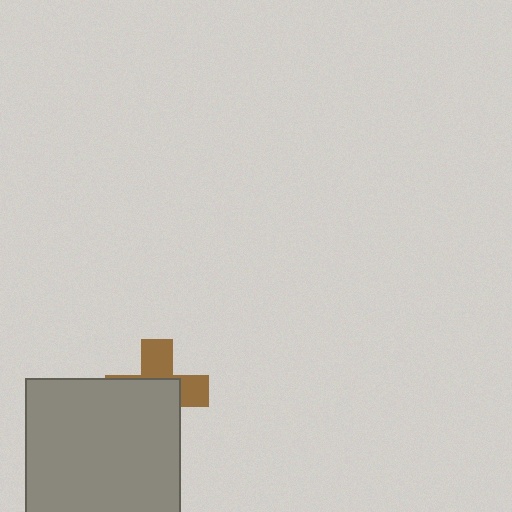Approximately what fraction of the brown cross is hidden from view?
Roughly 61% of the brown cross is hidden behind the gray square.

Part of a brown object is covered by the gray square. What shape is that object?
It is a cross.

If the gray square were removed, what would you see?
You would see the complete brown cross.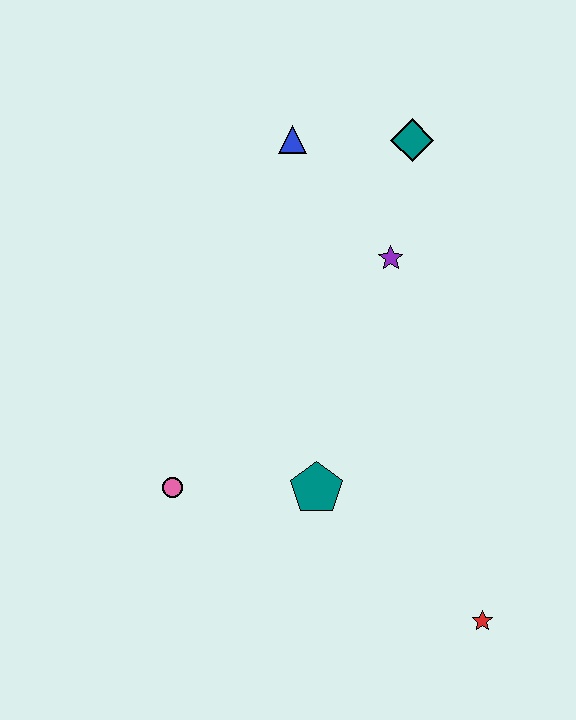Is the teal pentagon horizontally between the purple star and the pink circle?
Yes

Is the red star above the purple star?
No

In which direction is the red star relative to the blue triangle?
The red star is below the blue triangle.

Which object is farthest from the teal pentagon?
The teal diamond is farthest from the teal pentagon.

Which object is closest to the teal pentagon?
The pink circle is closest to the teal pentagon.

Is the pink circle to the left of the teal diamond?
Yes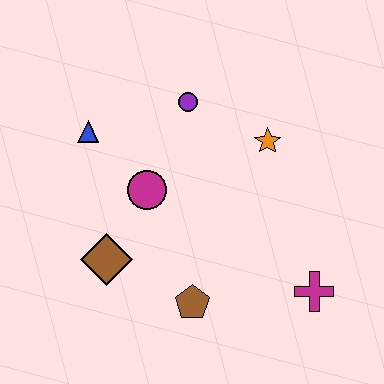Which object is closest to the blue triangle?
The magenta circle is closest to the blue triangle.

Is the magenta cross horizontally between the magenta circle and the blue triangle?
No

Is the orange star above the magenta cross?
Yes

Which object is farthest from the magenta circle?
The magenta cross is farthest from the magenta circle.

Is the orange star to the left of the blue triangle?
No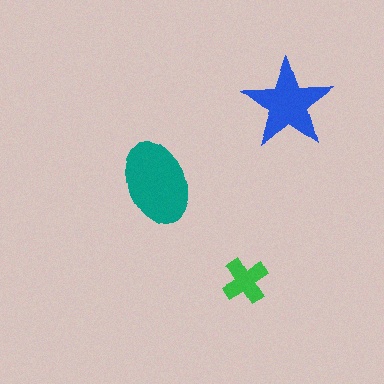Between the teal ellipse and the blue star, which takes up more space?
The teal ellipse.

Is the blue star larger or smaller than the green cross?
Larger.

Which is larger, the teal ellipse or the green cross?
The teal ellipse.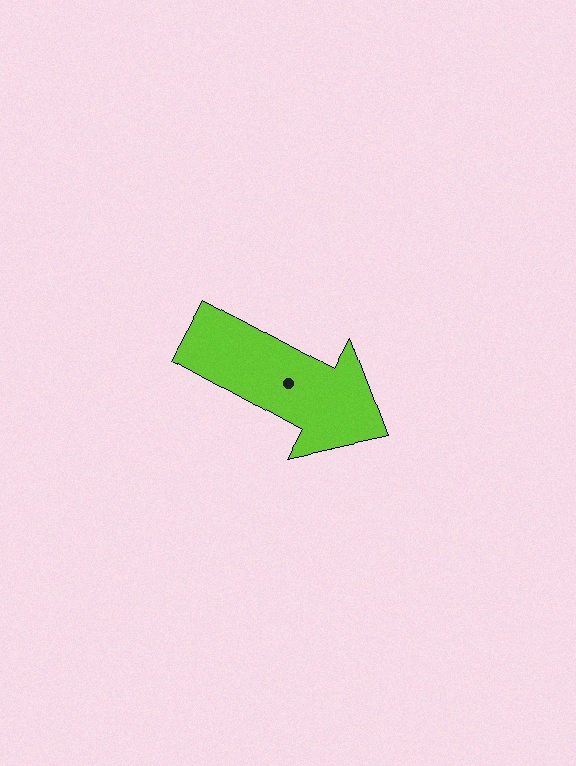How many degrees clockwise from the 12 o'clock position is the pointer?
Approximately 119 degrees.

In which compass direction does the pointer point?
Southeast.